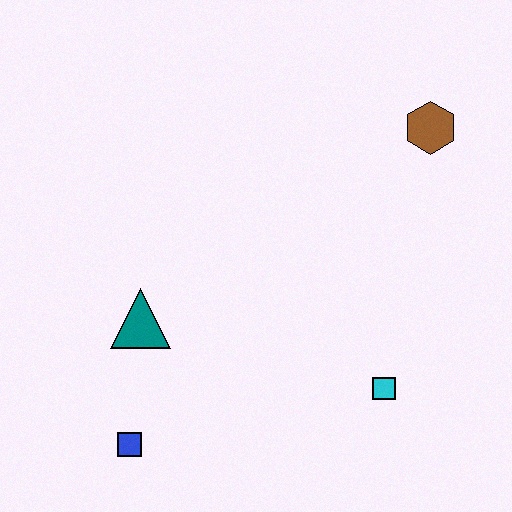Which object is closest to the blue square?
The teal triangle is closest to the blue square.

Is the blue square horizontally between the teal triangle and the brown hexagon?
No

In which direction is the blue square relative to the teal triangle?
The blue square is below the teal triangle.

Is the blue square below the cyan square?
Yes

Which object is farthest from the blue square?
The brown hexagon is farthest from the blue square.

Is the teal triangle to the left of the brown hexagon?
Yes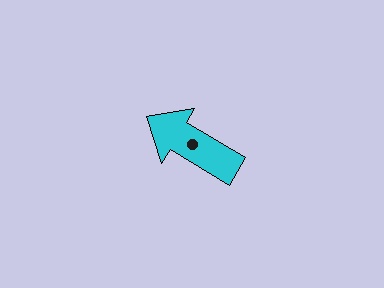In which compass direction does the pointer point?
Northwest.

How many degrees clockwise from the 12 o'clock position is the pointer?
Approximately 301 degrees.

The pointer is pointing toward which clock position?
Roughly 10 o'clock.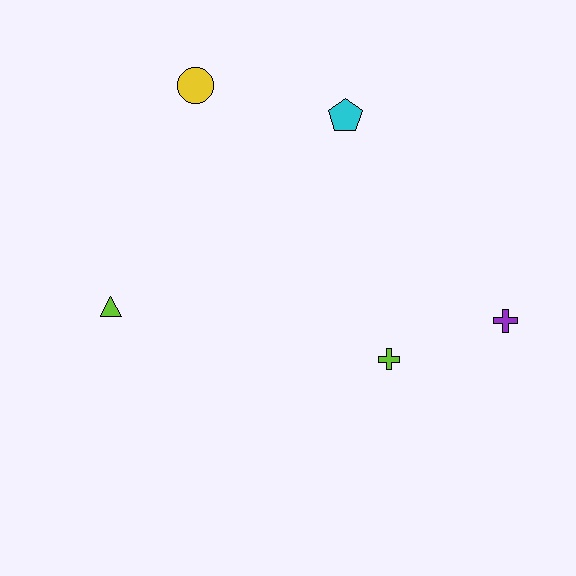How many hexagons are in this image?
There are no hexagons.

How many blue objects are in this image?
There are no blue objects.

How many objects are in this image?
There are 5 objects.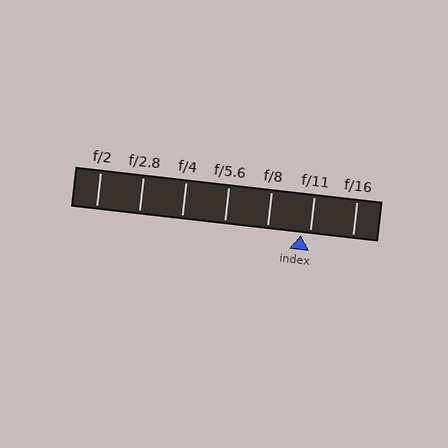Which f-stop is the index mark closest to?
The index mark is closest to f/11.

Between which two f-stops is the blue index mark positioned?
The index mark is between f/8 and f/11.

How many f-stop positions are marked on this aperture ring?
There are 7 f-stop positions marked.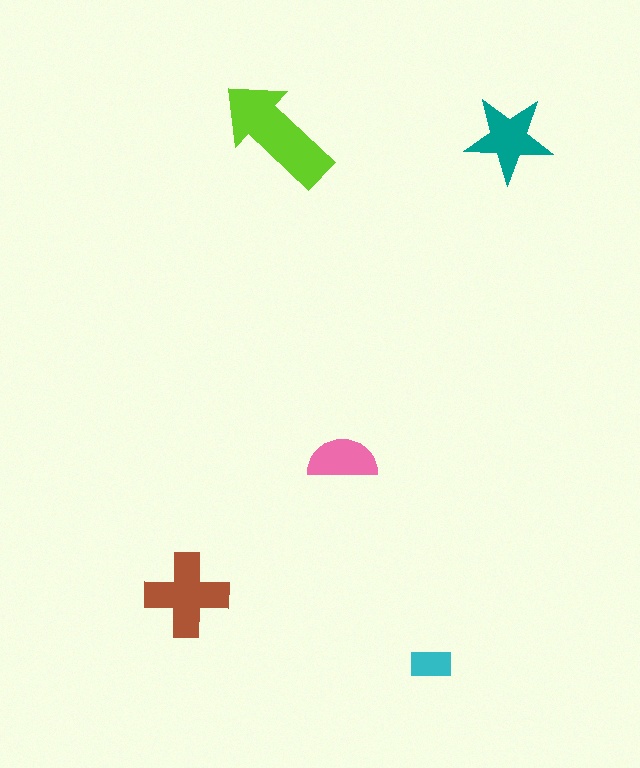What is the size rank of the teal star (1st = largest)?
3rd.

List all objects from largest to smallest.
The lime arrow, the brown cross, the teal star, the pink semicircle, the cyan rectangle.